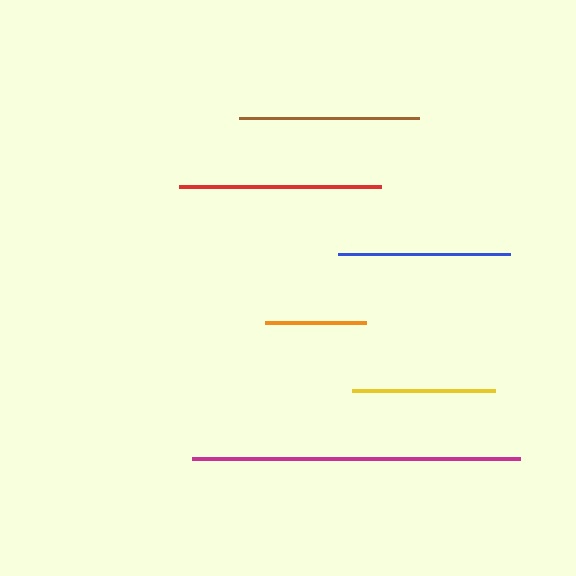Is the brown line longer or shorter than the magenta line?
The magenta line is longer than the brown line.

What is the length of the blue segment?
The blue segment is approximately 172 pixels long.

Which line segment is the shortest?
The orange line is the shortest at approximately 101 pixels.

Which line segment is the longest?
The magenta line is the longest at approximately 328 pixels.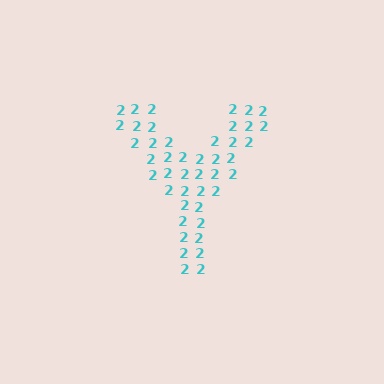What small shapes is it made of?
It is made of small digit 2's.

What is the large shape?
The large shape is the letter Y.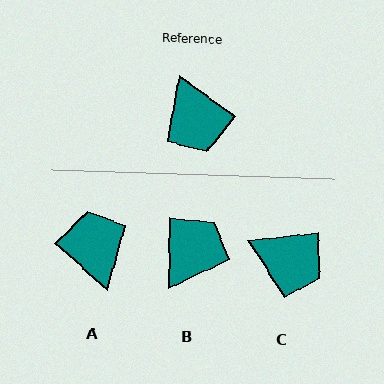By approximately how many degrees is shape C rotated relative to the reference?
Approximately 42 degrees counter-clockwise.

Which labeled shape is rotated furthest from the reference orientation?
A, about 174 degrees away.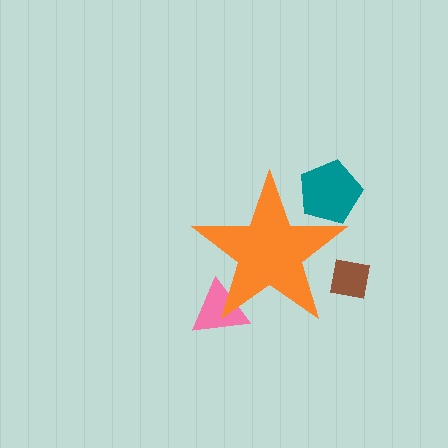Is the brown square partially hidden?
Yes, the brown square is partially hidden behind the orange star.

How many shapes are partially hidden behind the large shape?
3 shapes are partially hidden.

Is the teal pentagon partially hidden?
Yes, the teal pentagon is partially hidden behind the orange star.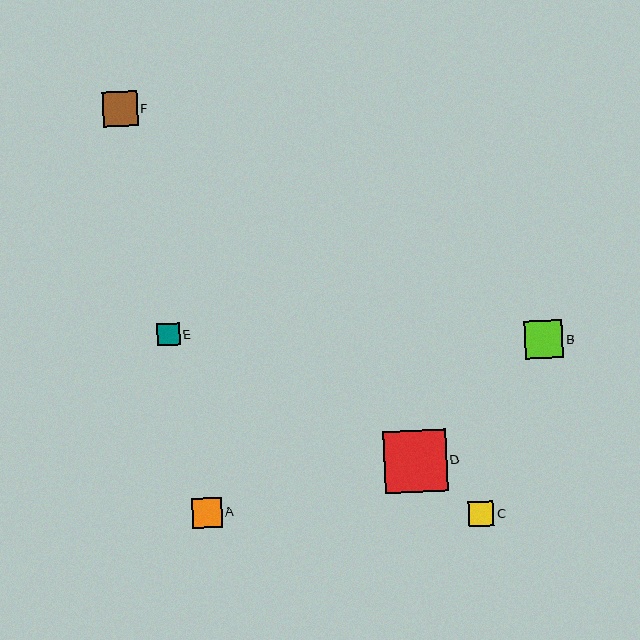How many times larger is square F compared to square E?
Square F is approximately 1.5 times the size of square E.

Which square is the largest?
Square D is the largest with a size of approximately 63 pixels.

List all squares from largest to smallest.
From largest to smallest: D, B, F, A, C, E.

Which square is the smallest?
Square E is the smallest with a size of approximately 23 pixels.